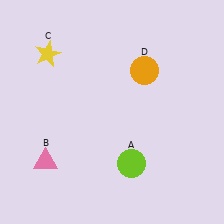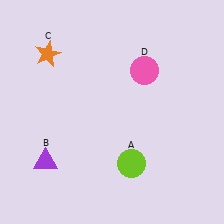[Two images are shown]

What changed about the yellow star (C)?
In Image 1, C is yellow. In Image 2, it changed to orange.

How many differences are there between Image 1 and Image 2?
There are 3 differences between the two images.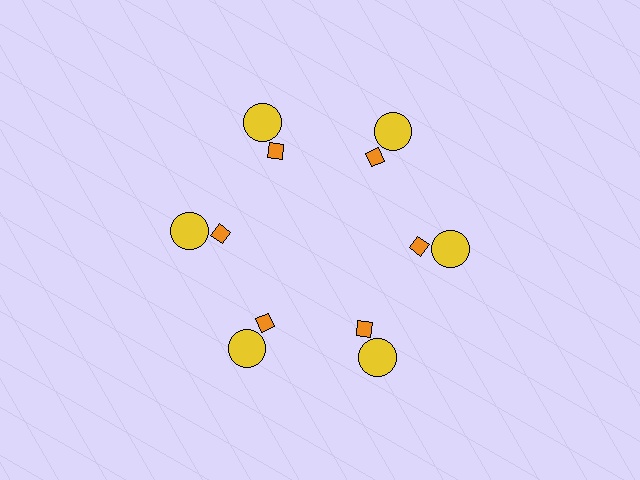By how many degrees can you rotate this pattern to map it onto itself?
The pattern maps onto itself every 60 degrees of rotation.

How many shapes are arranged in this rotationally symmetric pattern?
There are 12 shapes, arranged in 6 groups of 2.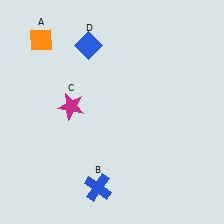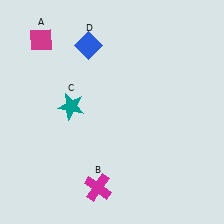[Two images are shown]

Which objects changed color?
A changed from orange to magenta. B changed from blue to magenta. C changed from magenta to teal.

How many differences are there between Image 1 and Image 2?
There are 3 differences between the two images.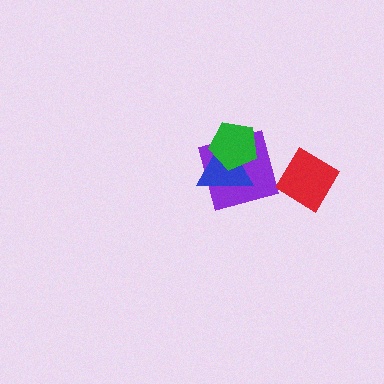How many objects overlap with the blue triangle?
2 objects overlap with the blue triangle.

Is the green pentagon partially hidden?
No, no other shape covers it.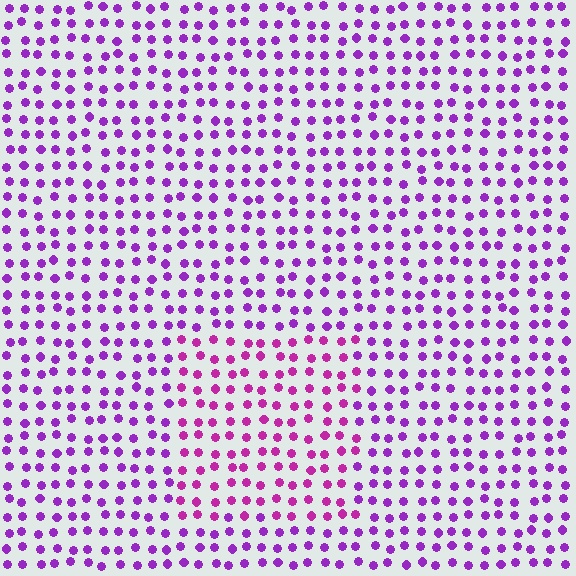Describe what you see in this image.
The image is filled with small purple elements in a uniform arrangement. A rectangle-shaped region is visible where the elements are tinted to a slightly different hue, forming a subtle color boundary.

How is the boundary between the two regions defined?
The boundary is defined purely by a slight shift in hue (about 28 degrees). Spacing, size, and orientation are identical on both sides.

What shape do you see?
I see a rectangle.